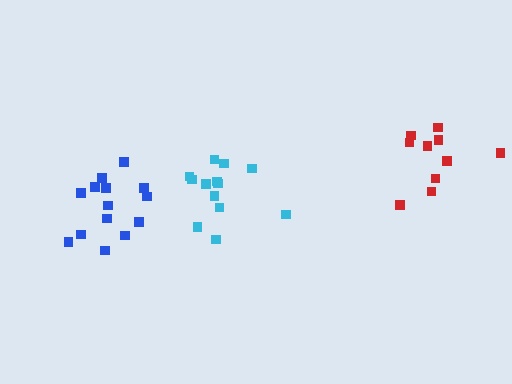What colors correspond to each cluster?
The clusters are colored: red, cyan, blue.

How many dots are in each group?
Group 1: 10 dots, Group 2: 13 dots, Group 3: 14 dots (37 total).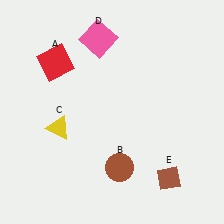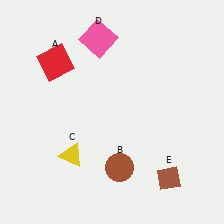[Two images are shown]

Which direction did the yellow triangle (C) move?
The yellow triangle (C) moved down.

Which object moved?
The yellow triangle (C) moved down.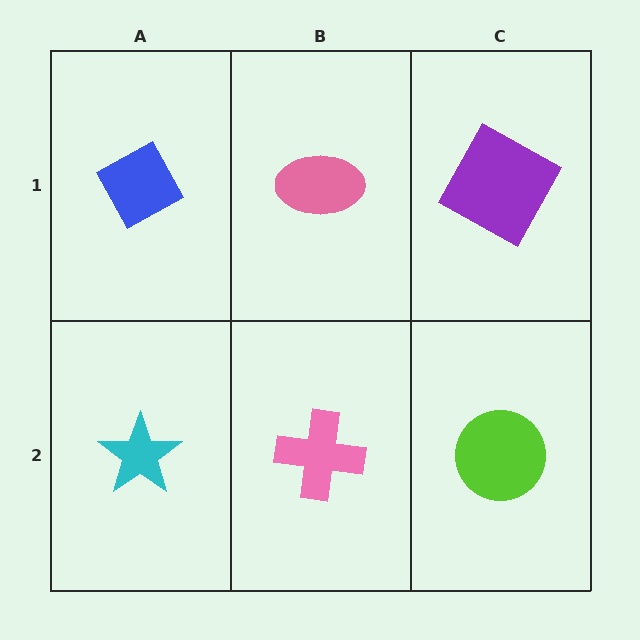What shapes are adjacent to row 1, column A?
A cyan star (row 2, column A), a pink ellipse (row 1, column B).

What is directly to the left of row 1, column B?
A blue diamond.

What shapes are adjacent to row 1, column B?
A pink cross (row 2, column B), a blue diamond (row 1, column A), a purple square (row 1, column C).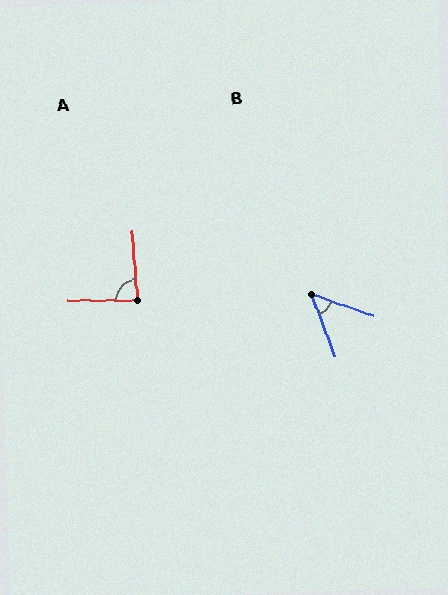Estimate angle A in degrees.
Approximately 86 degrees.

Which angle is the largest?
A, at approximately 86 degrees.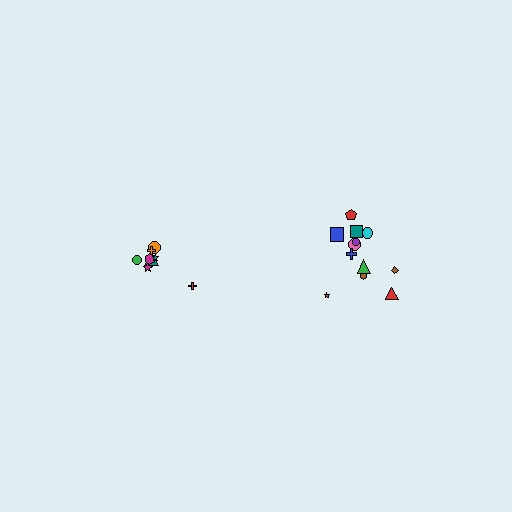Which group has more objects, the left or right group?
The right group.